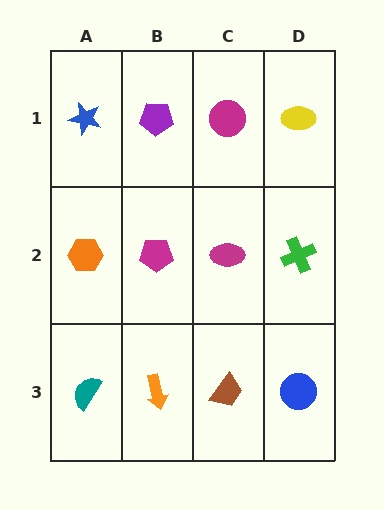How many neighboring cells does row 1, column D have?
2.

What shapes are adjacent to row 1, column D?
A green cross (row 2, column D), a magenta circle (row 1, column C).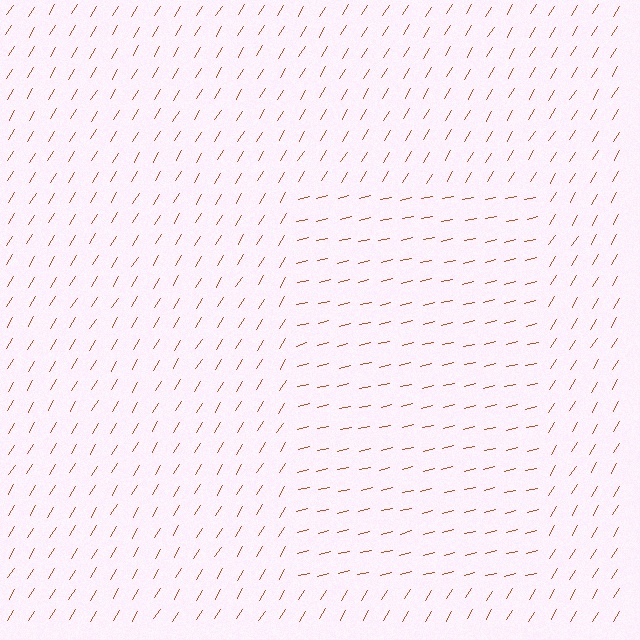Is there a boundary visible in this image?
Yes, there is a texture boundary formed by a change in line orientation.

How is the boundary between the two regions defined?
The boundary is defined purely by a change in line orientation (approximately 45 degrees difference). All lines are the same color and thickness.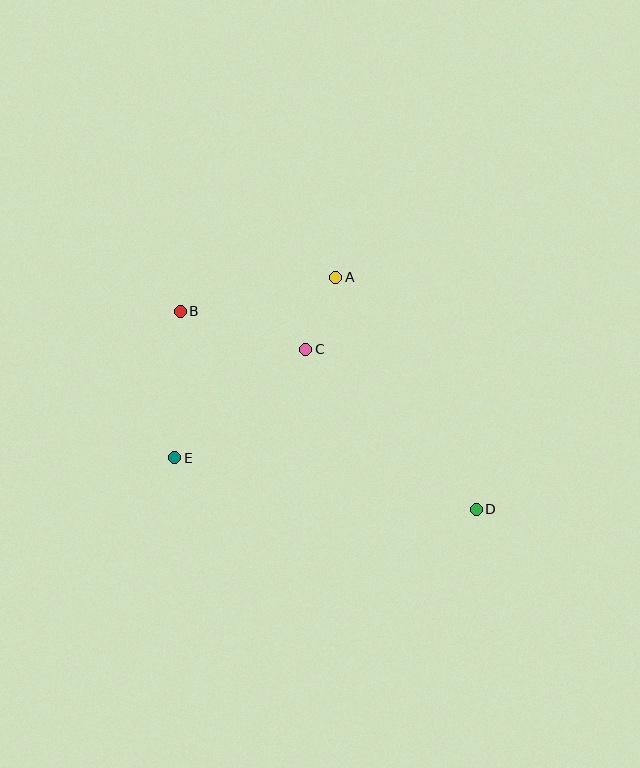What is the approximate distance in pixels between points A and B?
The distance between A and B is approximately 159 pixels.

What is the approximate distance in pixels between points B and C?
The distance between B and C is approximately 131 pixels.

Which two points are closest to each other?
Points A and C are closest to each other.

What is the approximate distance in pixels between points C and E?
The distance between C and E is approximately 170 pixels.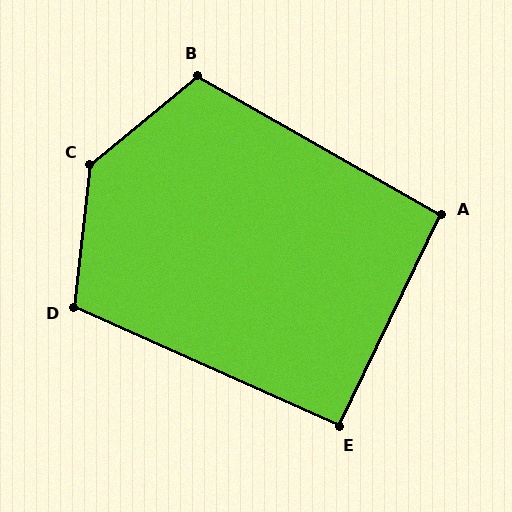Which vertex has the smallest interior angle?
E, at approximately 92 degrees.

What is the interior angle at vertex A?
Approximately 94 degrees (approximately right).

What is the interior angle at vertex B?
Approximately 111 degrees (obtuse).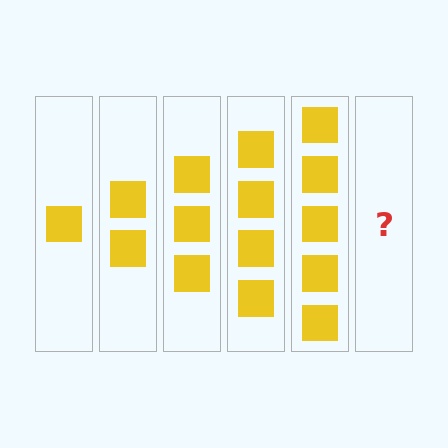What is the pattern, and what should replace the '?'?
The pattern is that each step adds one more square. The '?' should be 6 squares.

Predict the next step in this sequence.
The next step is 6 squares.